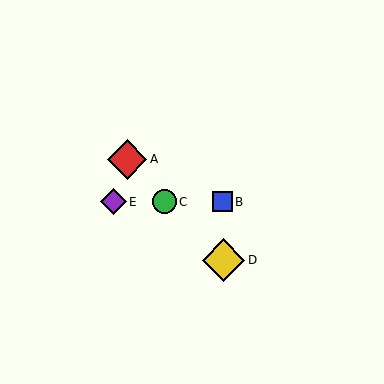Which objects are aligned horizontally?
Objects B, C, E are aligned horizontally.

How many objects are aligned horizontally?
3 objects (B, C, E) are aligned horizontally.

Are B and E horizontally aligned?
Yes, both are at y≈202.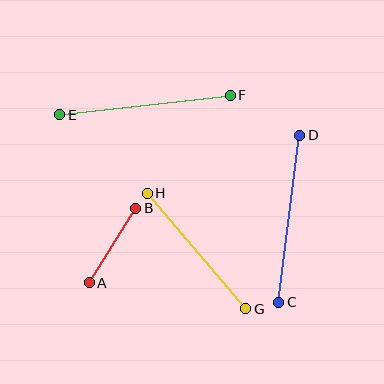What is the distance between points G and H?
The distance is approximately 152 pixels.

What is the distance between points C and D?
The distance is approximately 168 pixels.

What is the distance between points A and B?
The distance is approximately 88 pixels.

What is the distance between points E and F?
The distance is approximately 172 pixels.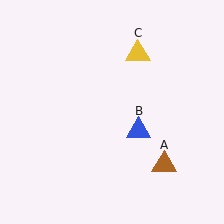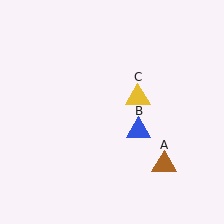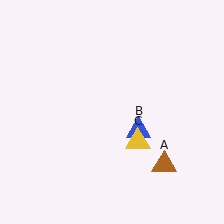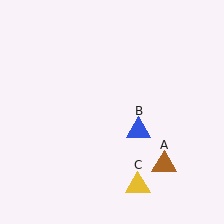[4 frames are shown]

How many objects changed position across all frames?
1 object changed position: yellow triangle (object C).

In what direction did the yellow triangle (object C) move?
The yellow triangle (object C) moved down.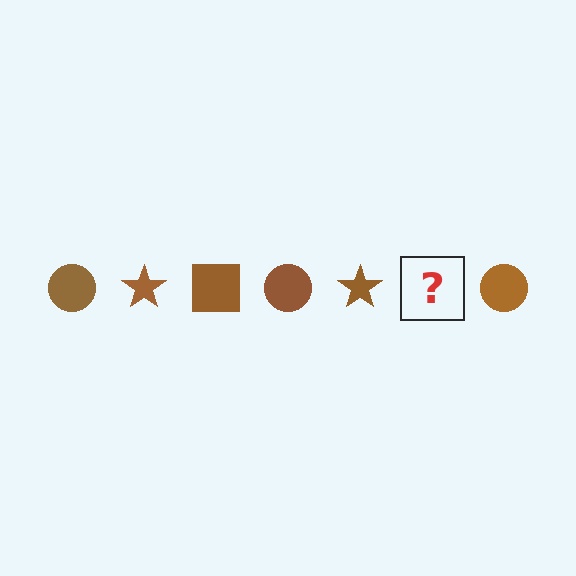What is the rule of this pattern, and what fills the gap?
The rule is that the pattern cycles through circle, star, square shapes in brown. The gap should be filled with a brown square.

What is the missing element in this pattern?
The missing element is a brown square.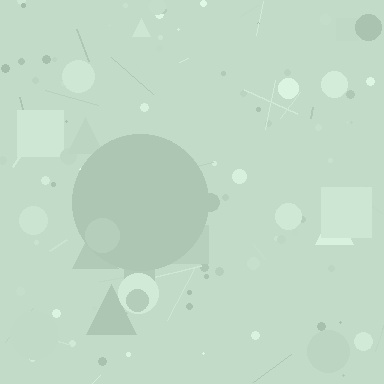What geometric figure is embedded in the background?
A circle is embedded in the background.